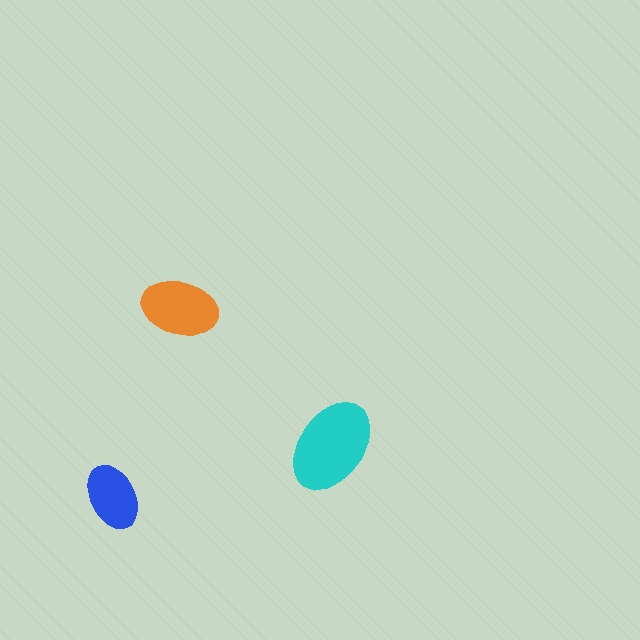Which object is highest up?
The orange ellipse is topmost.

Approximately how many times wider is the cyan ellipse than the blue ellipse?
About 1.5 times wider.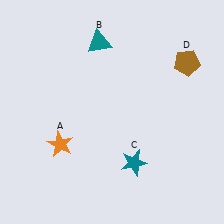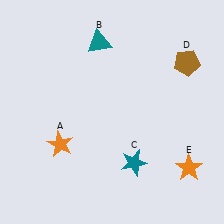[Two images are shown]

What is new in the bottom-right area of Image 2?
An orange star (E) was added in the bottom-right area of Image 2.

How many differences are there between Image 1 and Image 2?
There is 1 difference between the two images.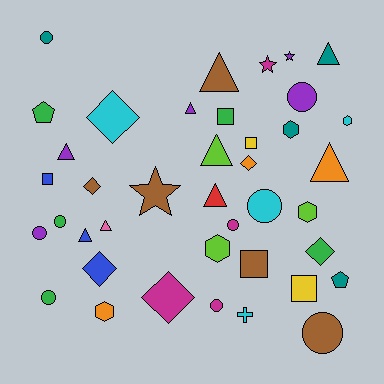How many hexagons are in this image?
There are 5 hexagons.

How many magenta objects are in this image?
There are 4 magenta objects.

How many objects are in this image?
There are 40 objects.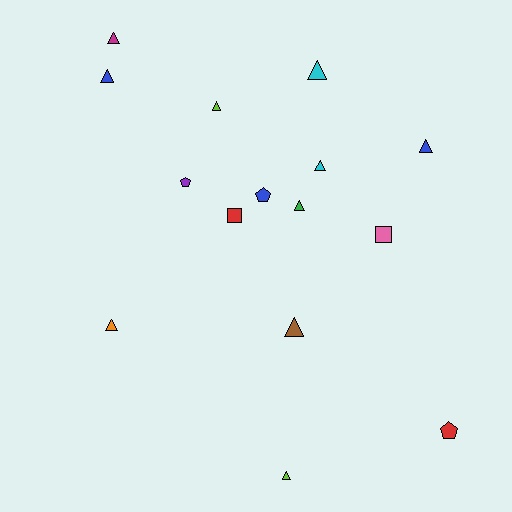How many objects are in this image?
There are 15 objects.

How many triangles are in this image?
There are 10 triangles.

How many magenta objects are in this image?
There is 1 magenta object.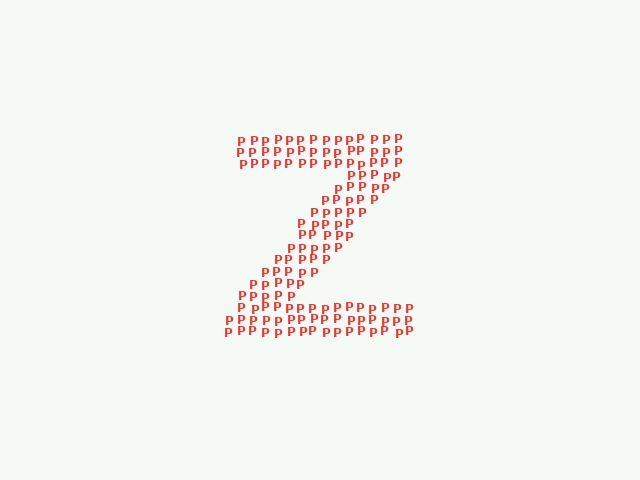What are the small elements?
The small elements are letter P's.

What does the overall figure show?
The overall figure shows the letter Z.